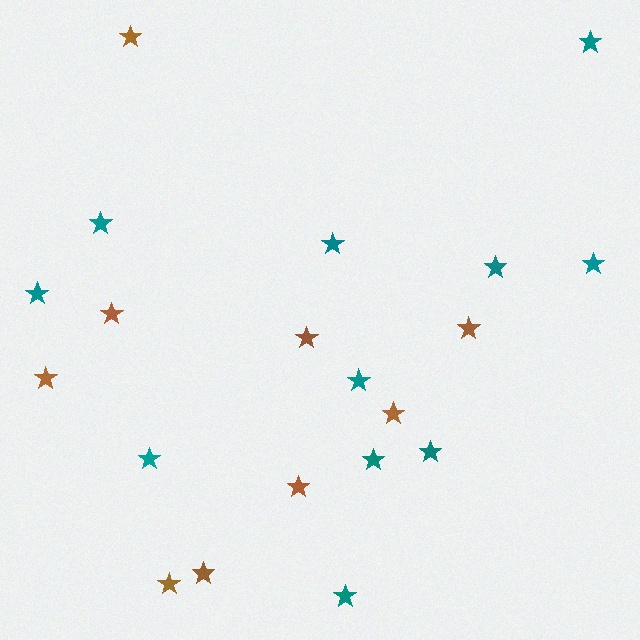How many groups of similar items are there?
There are 2 groups: one group of teal stars (11) and one group of brown stars (9).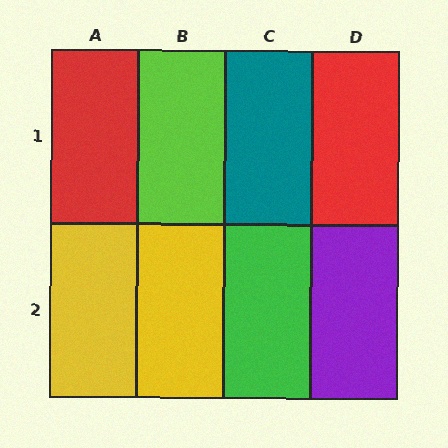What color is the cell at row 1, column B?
Lime.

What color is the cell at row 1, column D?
Red.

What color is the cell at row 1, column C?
Teal.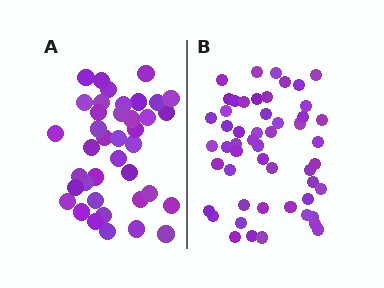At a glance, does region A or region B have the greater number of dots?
Region B (the right region) has more dots.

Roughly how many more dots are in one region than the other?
Region B has approximately 15 more dots than region A.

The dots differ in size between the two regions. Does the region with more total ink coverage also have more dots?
No. Region A has more total ink coverage because its dots are larger, but region B actually contains more individual dots. Total area can be misleading — the number of items is what matters here.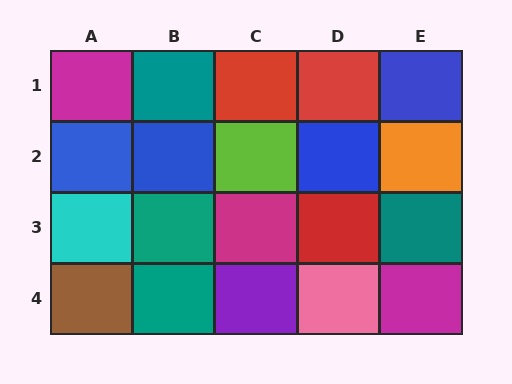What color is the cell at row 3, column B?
Teal.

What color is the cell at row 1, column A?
Magenta.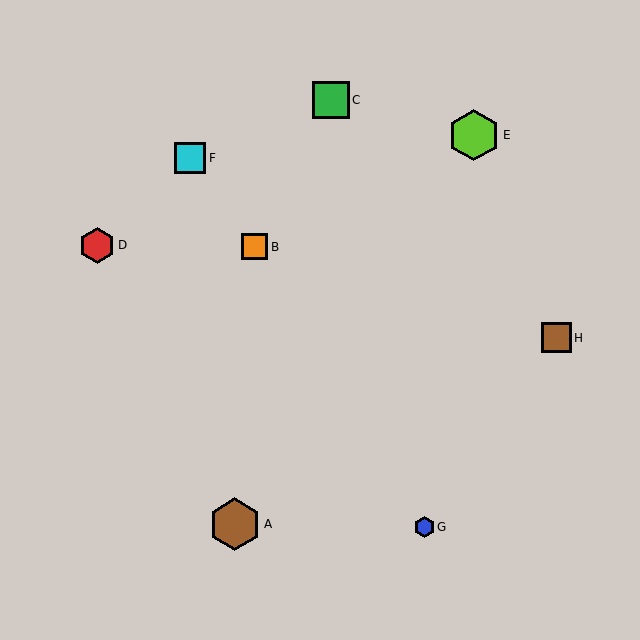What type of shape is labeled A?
Shape A is a brown hexagon.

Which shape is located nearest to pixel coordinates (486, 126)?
The lime hexagon (labeled E) at (474, 135) is nearest to that location.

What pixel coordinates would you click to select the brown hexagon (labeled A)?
Click at (235, 524) to select the brown hexagon A.